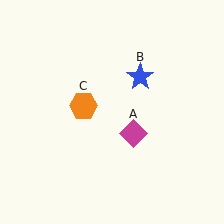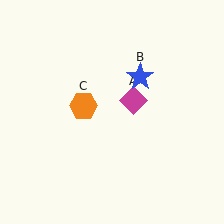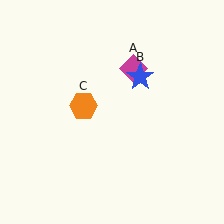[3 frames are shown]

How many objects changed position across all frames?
1 object changed position: magenta diamond (object A).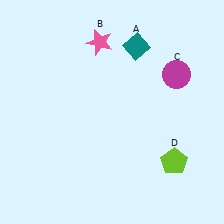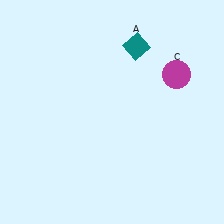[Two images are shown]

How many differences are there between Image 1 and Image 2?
There are 2 differences between the two images.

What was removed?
The lime pentagon (D), the pink star (B) were removed in Image 2.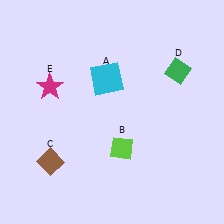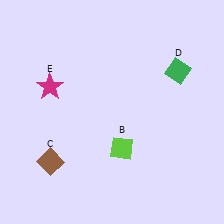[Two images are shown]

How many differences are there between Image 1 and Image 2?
There is 1 difference between the two images.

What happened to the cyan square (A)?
The cyan square (A) was removed in Image 2. It was in the top-left area of Image 1.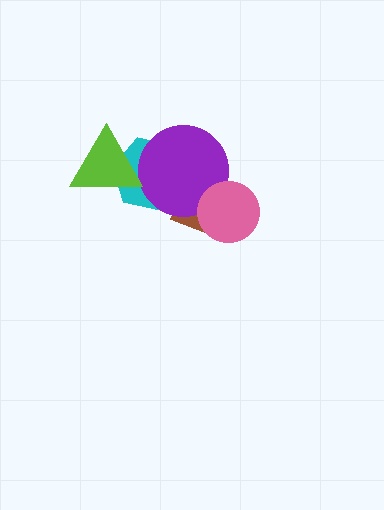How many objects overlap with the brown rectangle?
2 objects overlap with the brown rectangle.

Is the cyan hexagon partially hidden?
Yes, it is partially covered by another shape.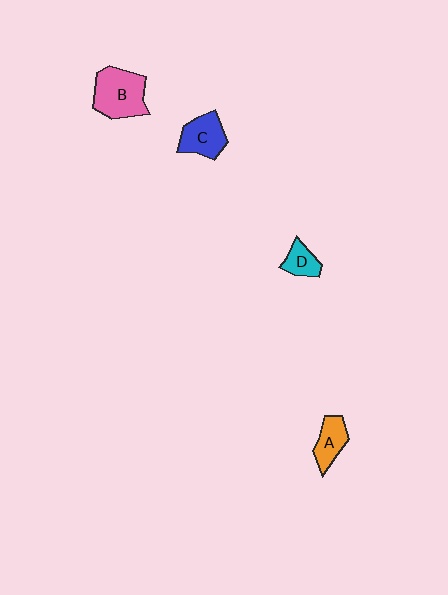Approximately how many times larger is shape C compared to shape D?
Approximately 1.7 times.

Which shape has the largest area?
Shape B (pink).